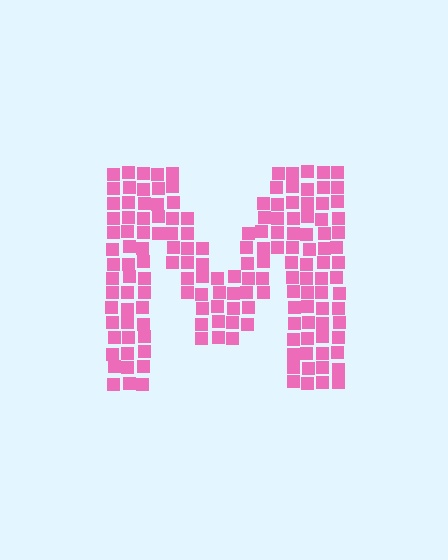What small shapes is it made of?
It is made of small squares.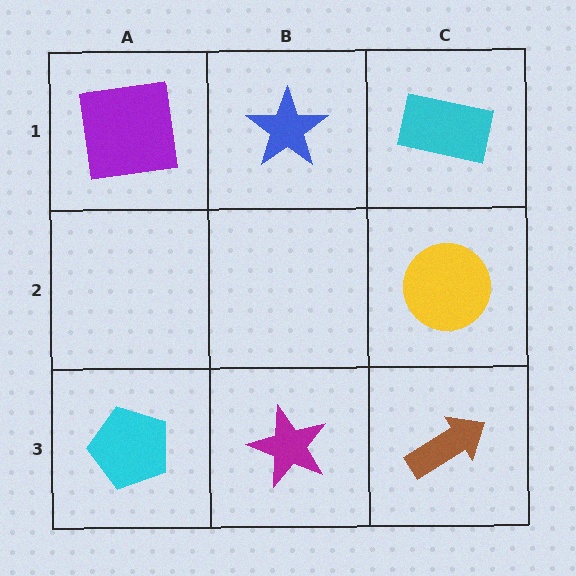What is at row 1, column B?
A blue star.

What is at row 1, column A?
A purple square.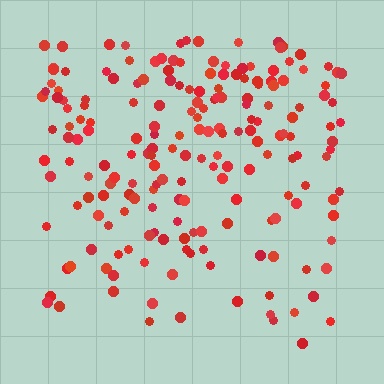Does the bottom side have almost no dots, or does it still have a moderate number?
Still a moderate number, just noticeably fewer than the top.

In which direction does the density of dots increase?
From bottom to top, with the top side densest.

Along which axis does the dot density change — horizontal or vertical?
Vertical.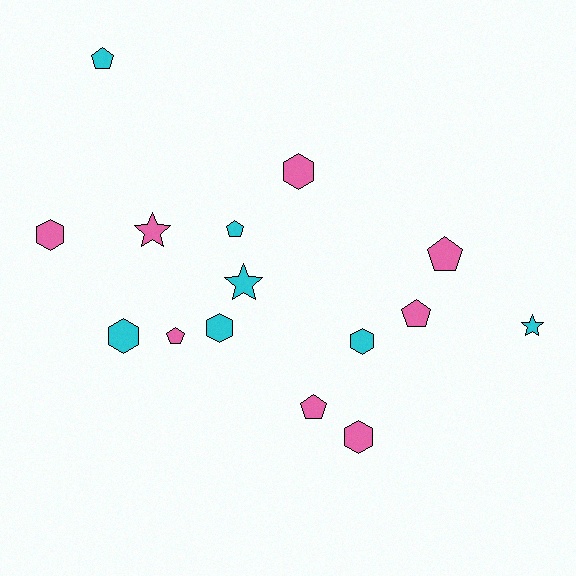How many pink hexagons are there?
There are 3 pink hexagons.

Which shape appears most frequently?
Hexagon, with 6 objects.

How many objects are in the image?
There are 15 objects.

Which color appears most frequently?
Pink, with 8 objects.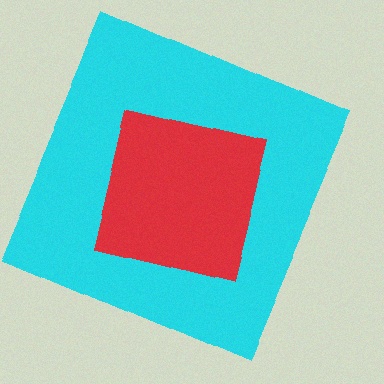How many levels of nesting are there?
2.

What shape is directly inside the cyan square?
The red square.